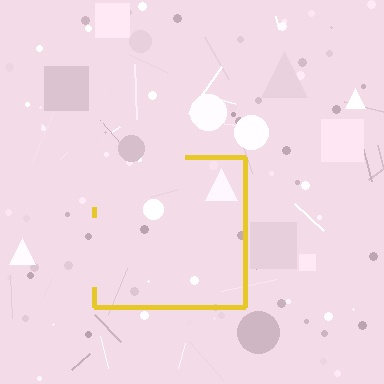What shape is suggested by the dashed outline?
The dashed outline suggests a square.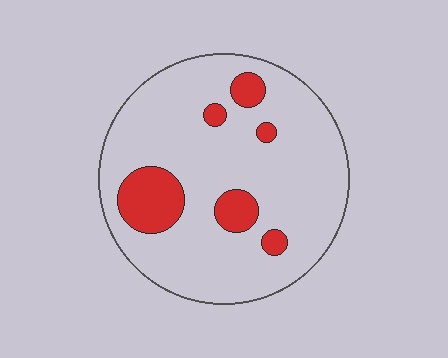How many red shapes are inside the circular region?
6.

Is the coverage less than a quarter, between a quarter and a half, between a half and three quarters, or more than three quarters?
Less than a quarter.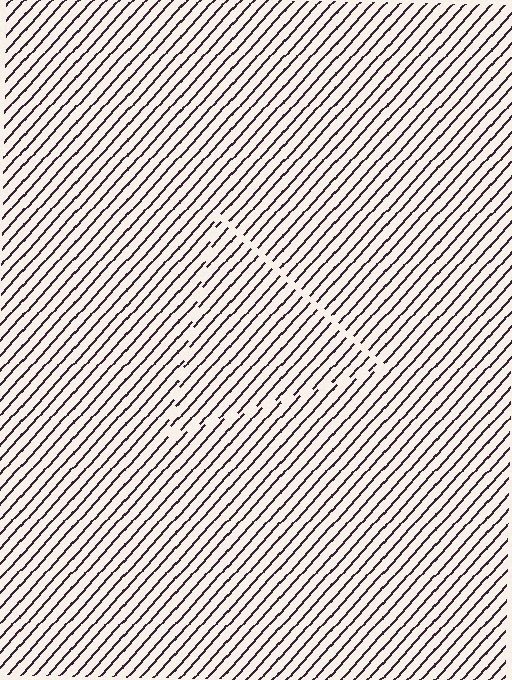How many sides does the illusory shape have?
3 sides — the line-ends trace a triangle.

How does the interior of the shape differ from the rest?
The interior of the shape contains the same grating, shifted by half a period — the contour is defined by the phase discontinuity where line-ends from the inner and outer gratings abut.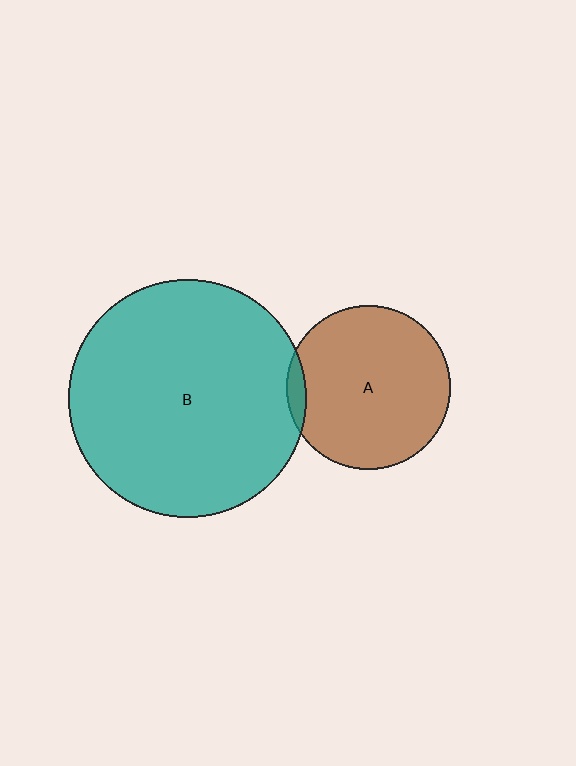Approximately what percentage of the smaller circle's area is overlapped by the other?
Approximately 5%.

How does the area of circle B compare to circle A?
Approximately 2.1 times.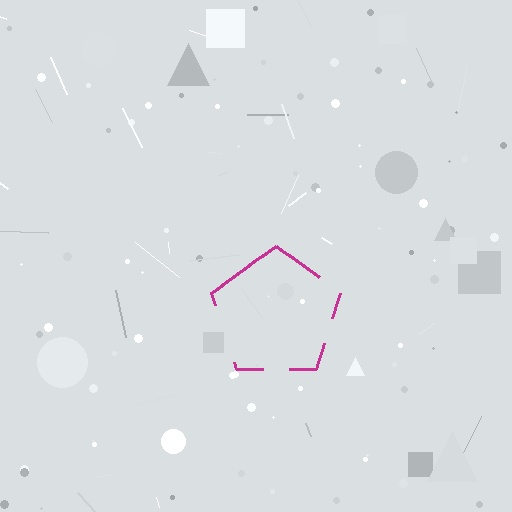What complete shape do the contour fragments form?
The contour fragments form a pentagon.